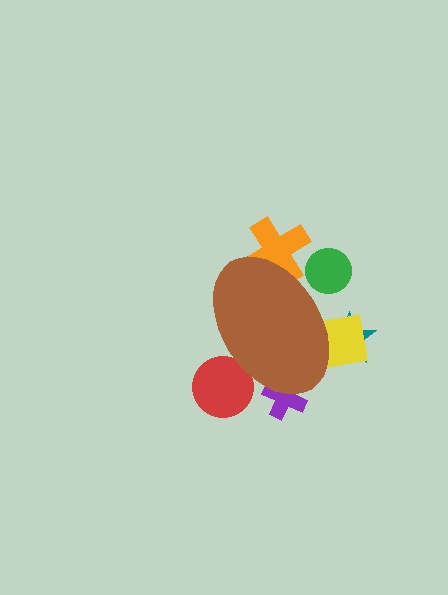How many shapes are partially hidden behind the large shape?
6 shapes are partially hidden.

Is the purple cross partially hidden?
Yes, the purple cross is partially hidden behind the brown ellipse.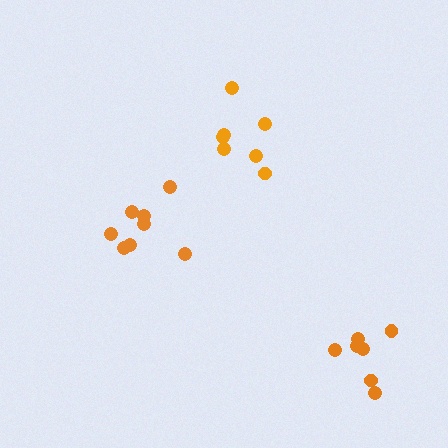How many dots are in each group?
Group 1: 8 dots, Group 2: 7 dots, Group 3: 7 dots (22 total).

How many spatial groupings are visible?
There are 3 spatial groupings.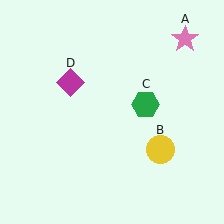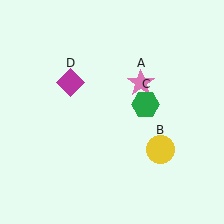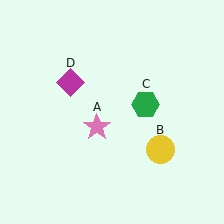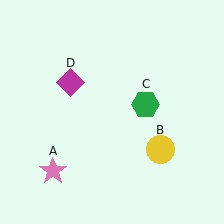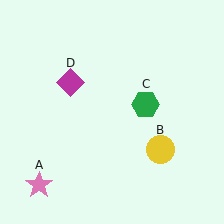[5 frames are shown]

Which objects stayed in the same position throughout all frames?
Yellow circle (object B) and green hexagon (object C) and magenta diamond (object D) remained stationary.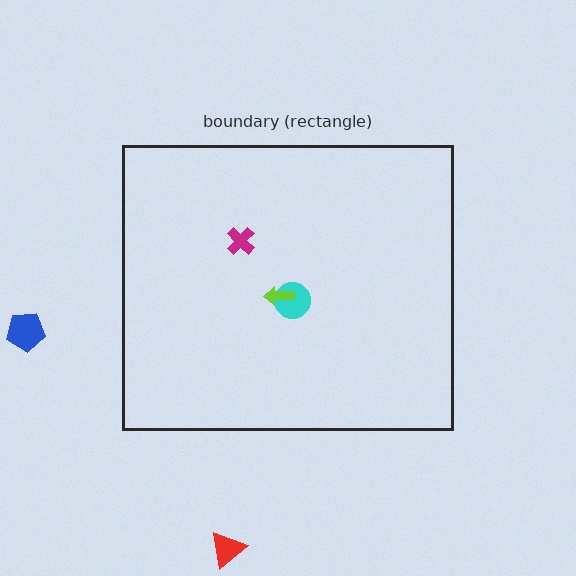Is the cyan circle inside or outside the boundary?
Inside.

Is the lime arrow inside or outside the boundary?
Inside.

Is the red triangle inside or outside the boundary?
Outside.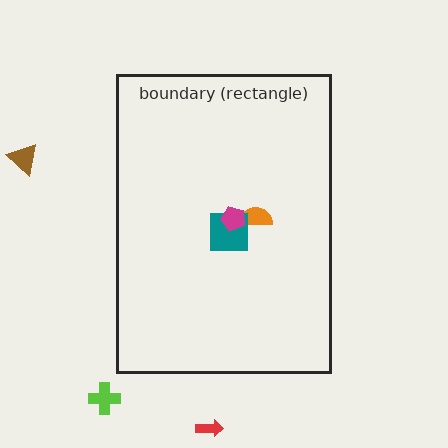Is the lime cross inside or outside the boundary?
Outside.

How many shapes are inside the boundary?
3 inside, 3 outside.